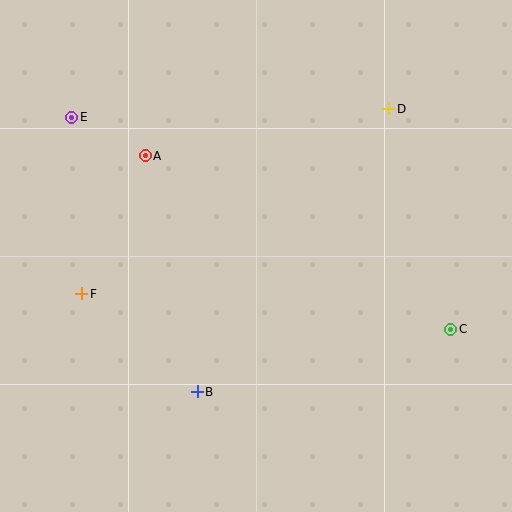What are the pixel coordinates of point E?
Point E is at (72, 117).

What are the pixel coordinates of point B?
Point B is at (197, 392).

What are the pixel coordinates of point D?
Point D is at (389, 109).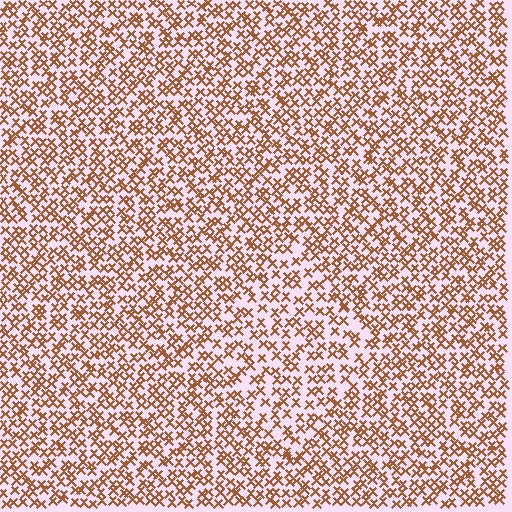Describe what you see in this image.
The image contains small brown elements arranged at two different densities. A diamond-shaped region is visible where the elements are less densely packed than the surrounding area.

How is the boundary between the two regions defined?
The boundary is defined by a change in element density (approximately 1.4x ratio). All elements are the same color, size, and shape.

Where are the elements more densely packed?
The elements are more densely packed outside the diamond boundary.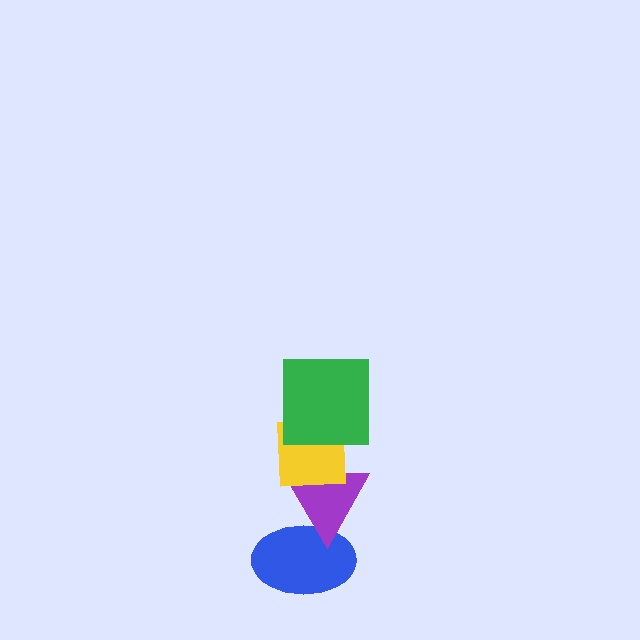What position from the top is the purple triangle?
The purple triangle is 3rd from the top.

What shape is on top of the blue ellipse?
The purple triangle is on top of the blue ellipse.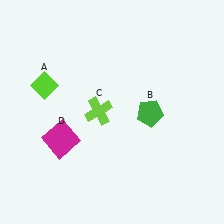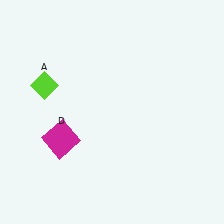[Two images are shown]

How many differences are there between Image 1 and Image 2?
There are 2 differences between the two images.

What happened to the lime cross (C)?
The lime cross (C) was removed in Image 2. It was in the top-left area of Image 1.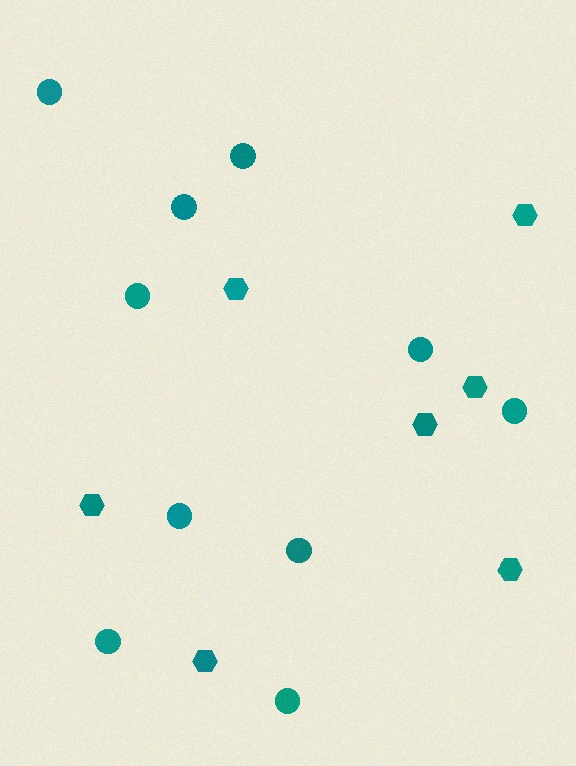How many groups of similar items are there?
There are 2 groups: one group of hexagons (7) and one group of circles (10).